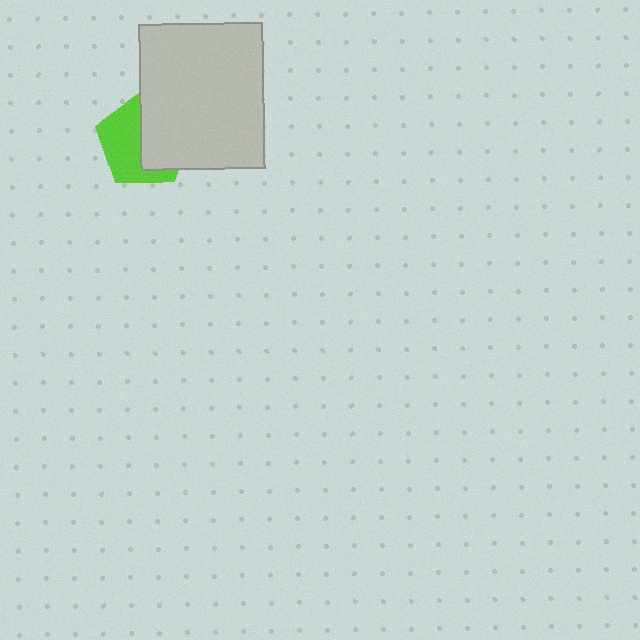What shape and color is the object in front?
The object in front is a light gray rectangle.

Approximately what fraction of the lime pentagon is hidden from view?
Roughly 48% of the lime pentagon is hidden behind the light gray rectangle.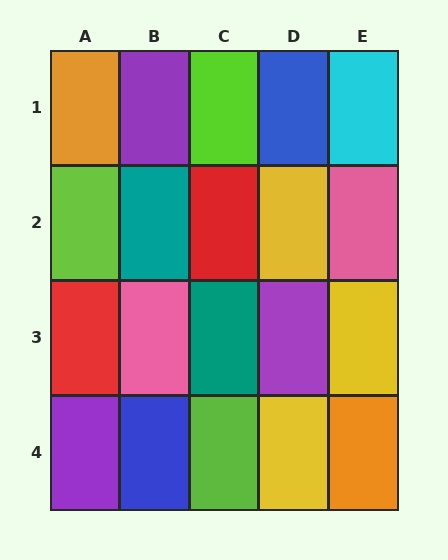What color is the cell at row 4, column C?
Lime.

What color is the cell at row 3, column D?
Purple.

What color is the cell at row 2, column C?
Red.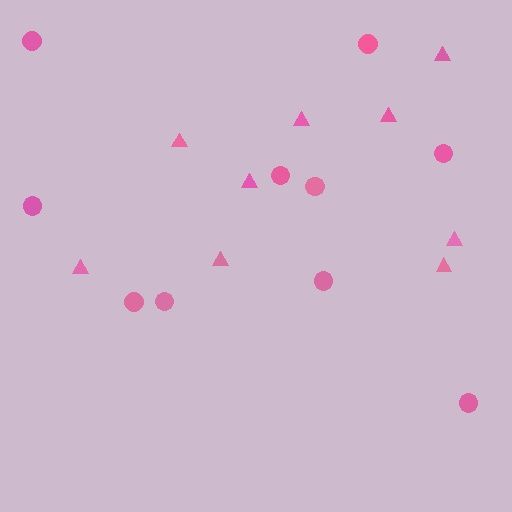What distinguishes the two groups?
There are 2 groups: one group of triangles (9) and one group of circles (10).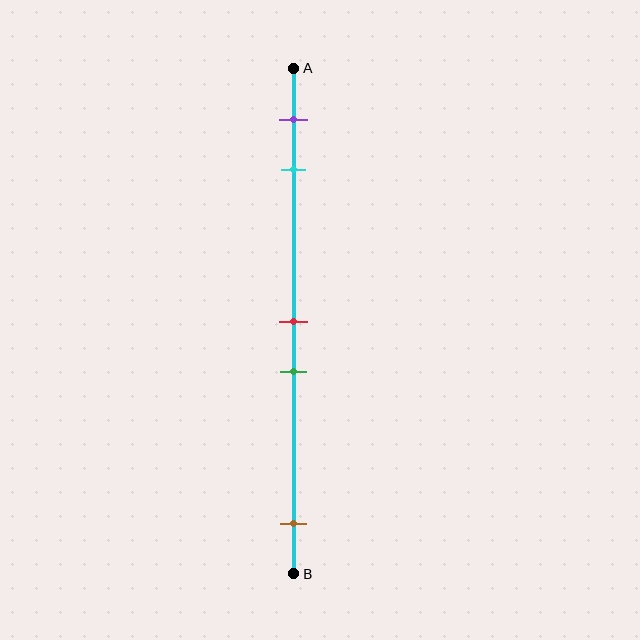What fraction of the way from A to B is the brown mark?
The brown mark is approximately 90% (0.9) of the way from A to B.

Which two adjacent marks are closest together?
The red and green marks are the closest adjacent pair.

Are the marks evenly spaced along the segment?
No, the marks are not evenly spaced.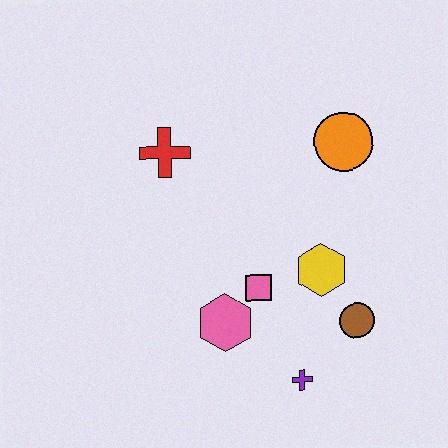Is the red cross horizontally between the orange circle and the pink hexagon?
No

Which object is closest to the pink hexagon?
The pink square is closest to the pink hexagon.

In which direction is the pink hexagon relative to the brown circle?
The pink hexagon is to the left of the brown circle.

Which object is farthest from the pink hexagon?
The orange circle is farthest from the pink hexagon.